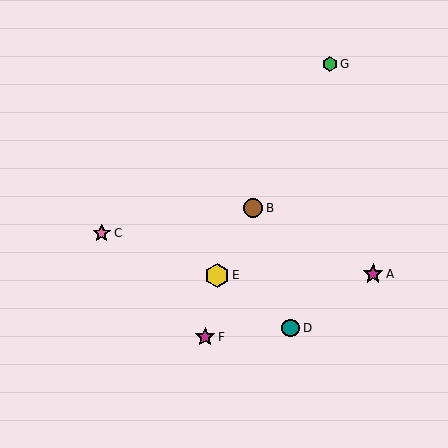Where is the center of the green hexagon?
The center of the green hexagon is at (330, 64).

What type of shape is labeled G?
Shape G is a green hexagon.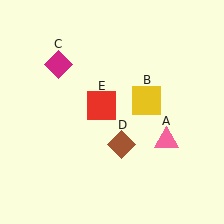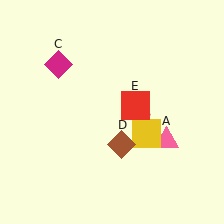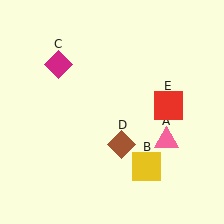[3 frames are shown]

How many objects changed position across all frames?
2 objects changed position: yellow square (object B), red square (object E).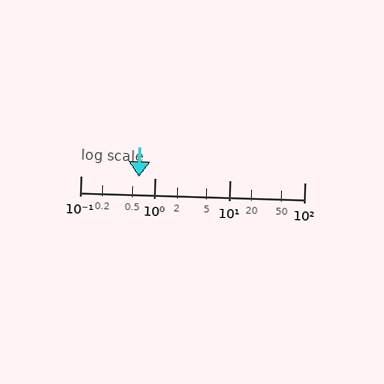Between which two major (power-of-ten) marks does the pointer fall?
The pointer is between 0.1 and 1.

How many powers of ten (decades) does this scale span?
The scale spans 3 decades, from 0.1 to 100.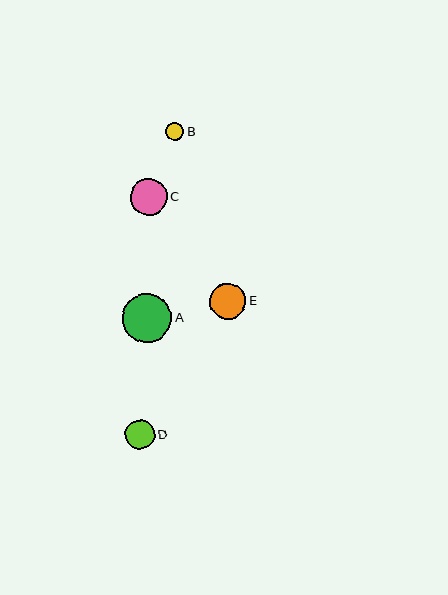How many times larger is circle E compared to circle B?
Circle E is approximately 1.9 times the size of circle B.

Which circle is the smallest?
Circle B is the smallest with a size of approximately 19 pixels.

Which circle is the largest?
Circle A is the largest with a size of approximately 49 pixels.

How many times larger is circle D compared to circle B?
Circle D is approximately 1.6 times the size of circle B.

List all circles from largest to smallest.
From largest to smallest: A, C, E, D, B.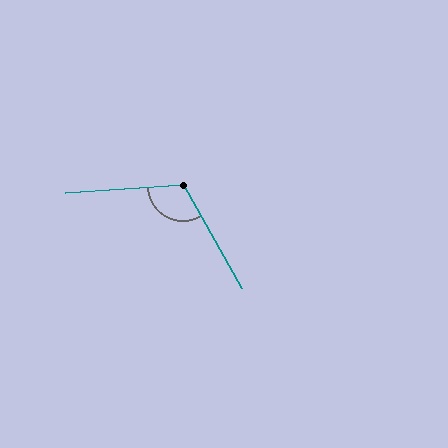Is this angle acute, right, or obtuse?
It is obtuse.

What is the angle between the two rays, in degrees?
Approximately 116 degrees.